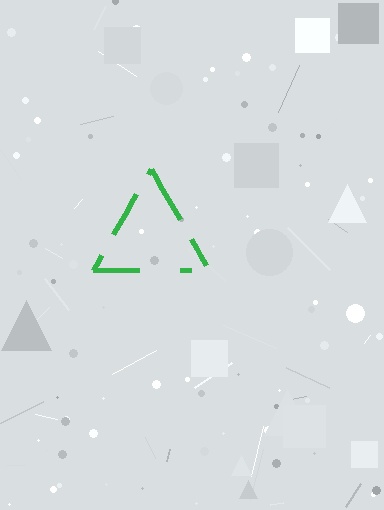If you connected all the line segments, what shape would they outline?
They would outline a triangle.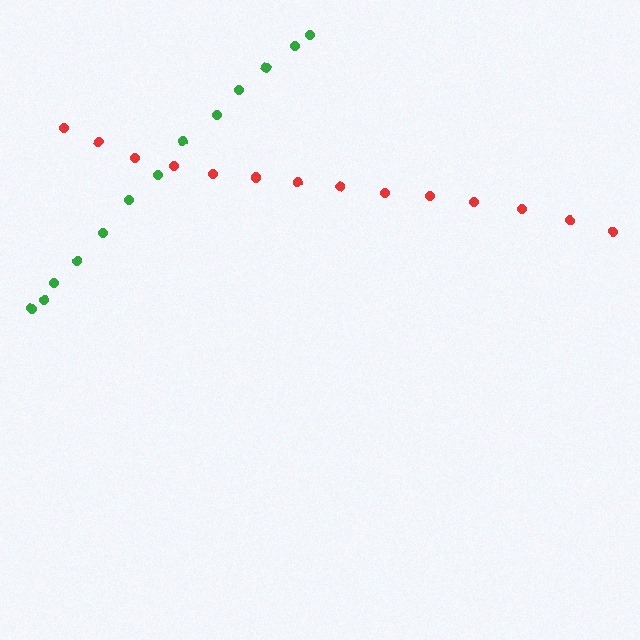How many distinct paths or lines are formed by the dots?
There are 2 distinct paths.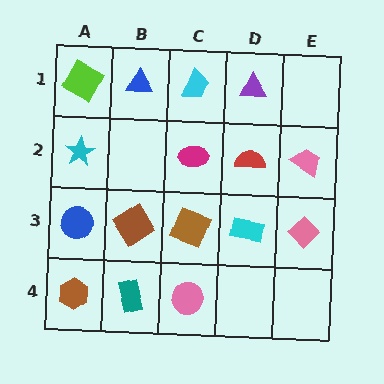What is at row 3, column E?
A pink diamond.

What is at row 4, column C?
A pink circle.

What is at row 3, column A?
A blue circle.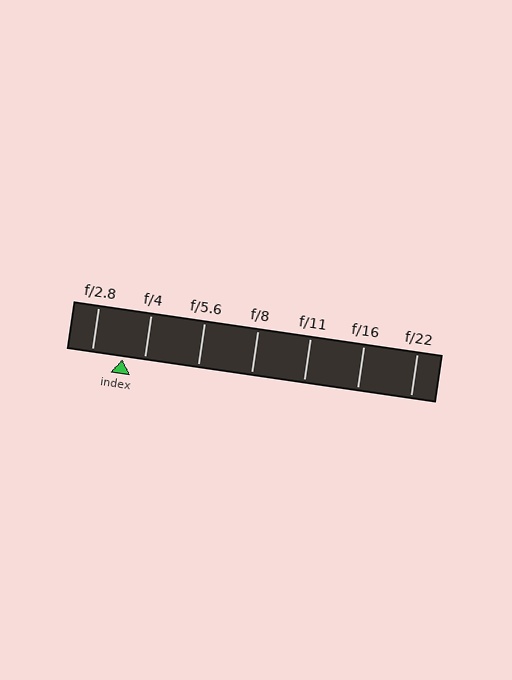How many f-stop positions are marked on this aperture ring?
There are 7 f-stop positions marked.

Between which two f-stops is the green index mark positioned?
The index mark is between f/2.8 and f/4.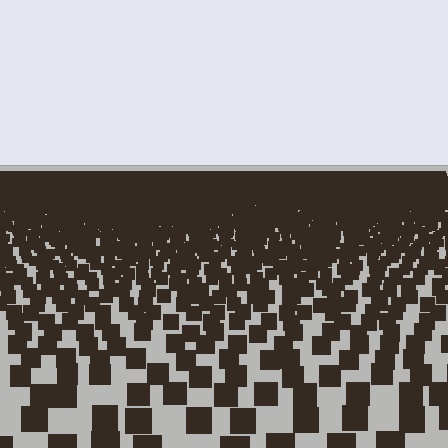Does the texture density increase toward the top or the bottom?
Density increases toward the top.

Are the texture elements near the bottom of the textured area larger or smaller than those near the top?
Larger. Near the bottom, elements are closer to the viewer and appear at a bigger on-screen size.